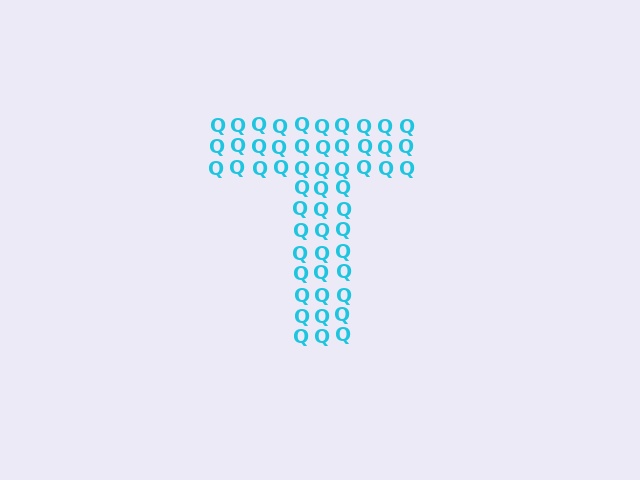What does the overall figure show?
The overall figure shows the letter T.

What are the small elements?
The small elements are letter Q's.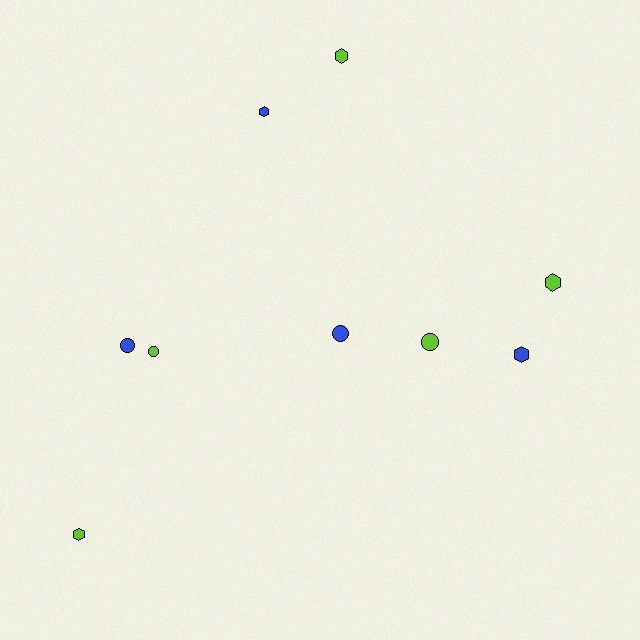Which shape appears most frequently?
Hexagon, with 5 objects.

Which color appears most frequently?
Lime, with 5 objects.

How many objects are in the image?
There are 9 objects.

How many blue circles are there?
There are 2 blue circles.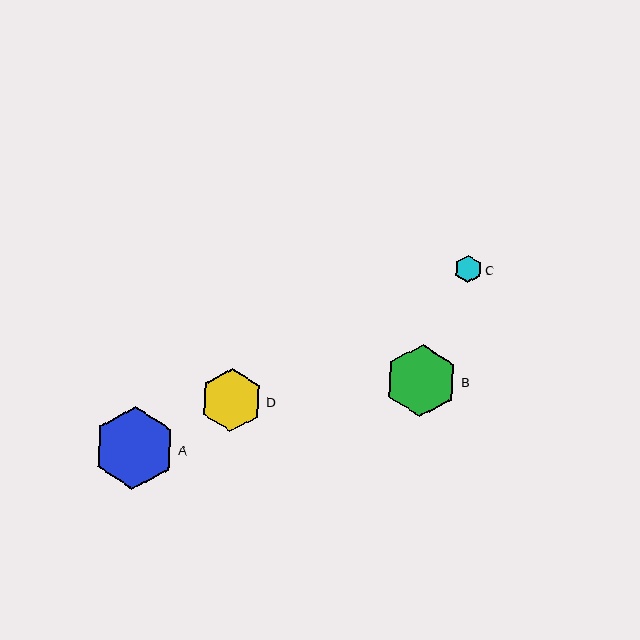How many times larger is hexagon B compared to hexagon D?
Hexagon B is approximately 1.2 times the size of hexagon D.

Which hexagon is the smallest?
Hexagon C is the smallest with a size of approximately 27 pixels.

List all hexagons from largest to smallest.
From largest to smallest: A, B, D, C.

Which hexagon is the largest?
Hexagon A is the largest with a size of approximately 83 pixels.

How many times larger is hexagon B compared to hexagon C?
Hexagon B is approximately 2.6 times the size of hexagon C.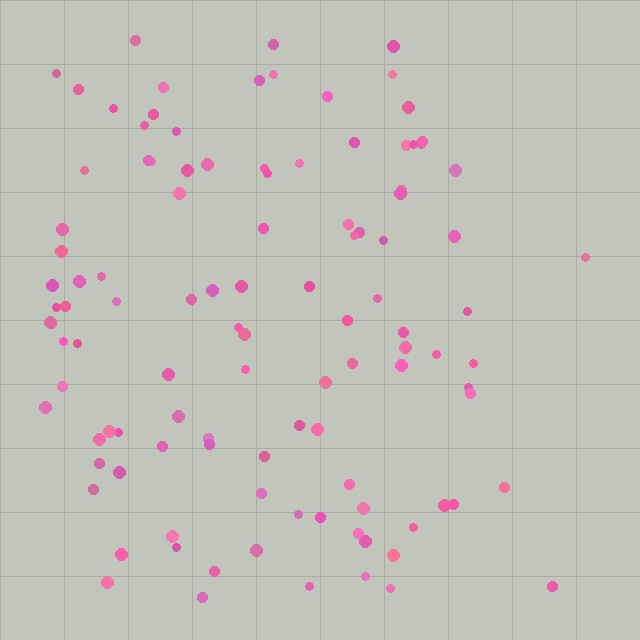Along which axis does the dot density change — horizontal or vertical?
Horizontal.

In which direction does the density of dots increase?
From right to left, with the left side densest.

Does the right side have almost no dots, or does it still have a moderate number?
Still a moderate number, just noticeably fewer than the left.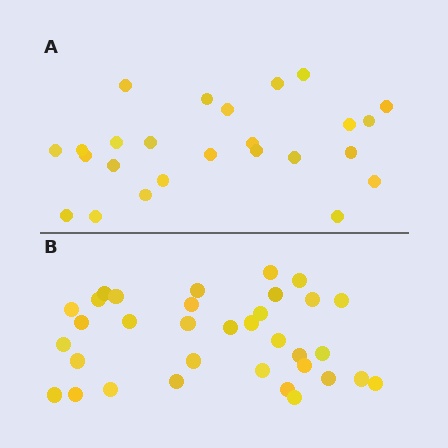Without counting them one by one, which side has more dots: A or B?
Region B (the bottom region) has more dots.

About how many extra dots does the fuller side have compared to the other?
Region B has roughly 8 or so more dots than region A.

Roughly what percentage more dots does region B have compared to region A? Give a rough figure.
About 35% more.